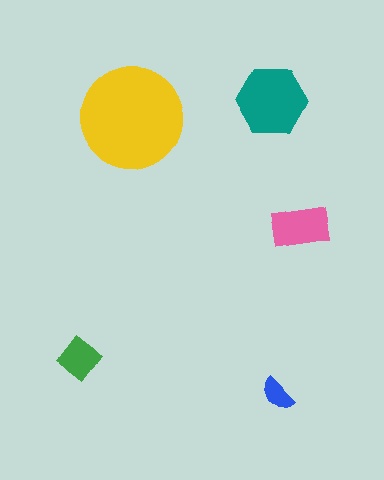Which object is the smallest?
The blue semicircle.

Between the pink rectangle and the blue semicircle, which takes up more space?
The pink rectangle.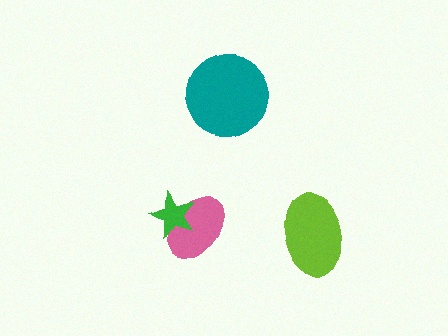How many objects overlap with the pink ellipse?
1 object overlaps with the pink ellipse.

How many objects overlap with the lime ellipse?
0 objects overlap with the lime ellipse.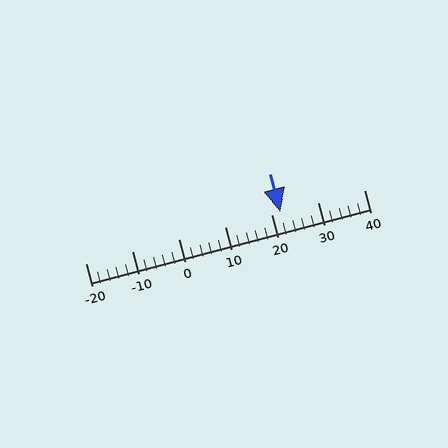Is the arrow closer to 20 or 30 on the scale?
The arrow is closer to 20.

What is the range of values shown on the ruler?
The ruler shows values from -20 to 40.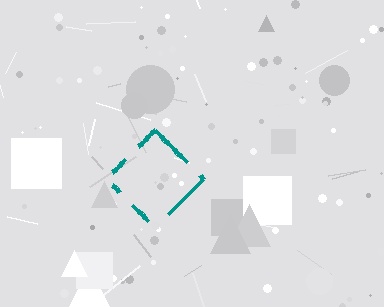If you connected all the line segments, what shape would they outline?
They would outline a diamond.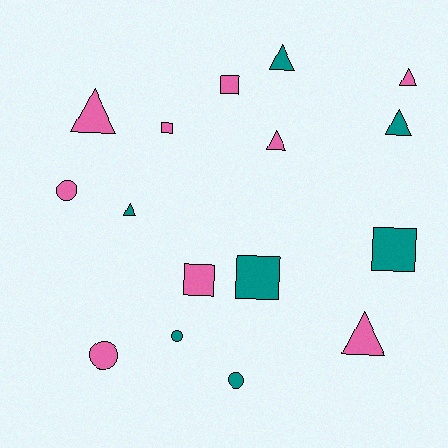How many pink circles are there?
There are 2 pink circles.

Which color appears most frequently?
Pink, with 9 objects.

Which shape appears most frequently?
Triangle, with 7 objects.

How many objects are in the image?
There are 16 objects.